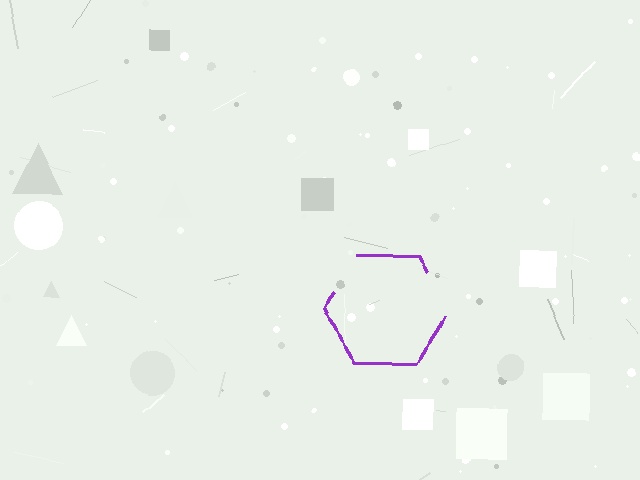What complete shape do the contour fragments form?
The contour fragments form a hexagon.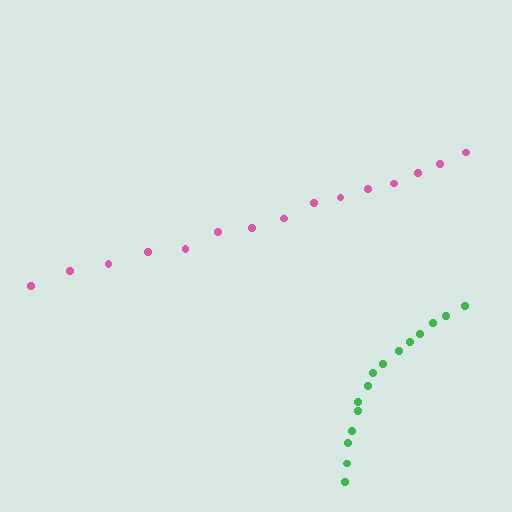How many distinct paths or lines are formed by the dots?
There are 2 distinct paths.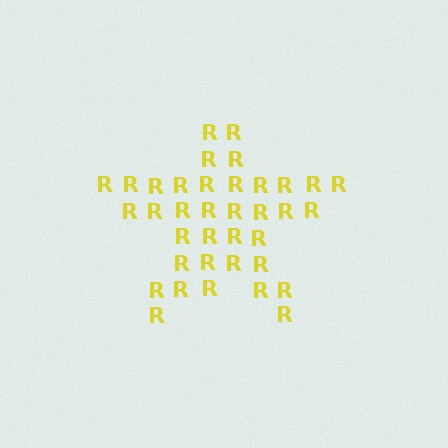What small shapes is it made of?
It is made of small letter R's.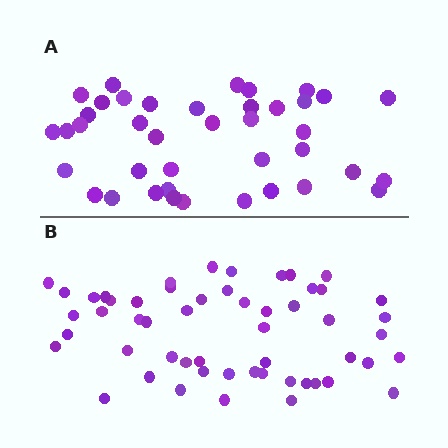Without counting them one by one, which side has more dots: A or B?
Region B (the bottom region) has more dots.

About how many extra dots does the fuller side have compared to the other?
Region B has approximately 15 more dots than region A.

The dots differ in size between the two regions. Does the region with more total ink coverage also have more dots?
No. Region A has more total ink coverage because its dots are larger, but region B actually contains more individual dots. Total area can be misleading — the number of items is what matters here.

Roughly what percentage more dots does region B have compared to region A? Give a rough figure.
About 35% more.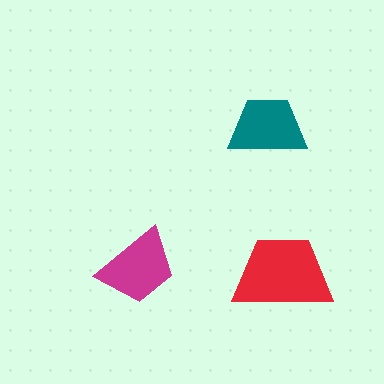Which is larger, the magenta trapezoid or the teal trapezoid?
The magenta one.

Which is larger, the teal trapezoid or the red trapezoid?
The red one.